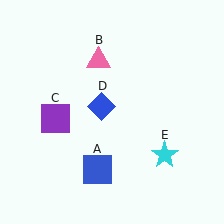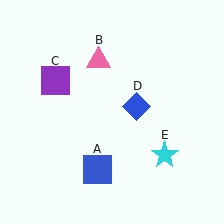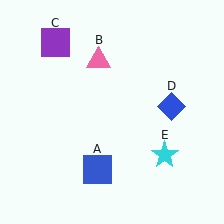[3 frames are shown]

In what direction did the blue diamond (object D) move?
The blue diamond (object D) moved right.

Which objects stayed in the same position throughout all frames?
Blue square (object A) and pink triangle (object B) and cyan star (object E) remained stationary.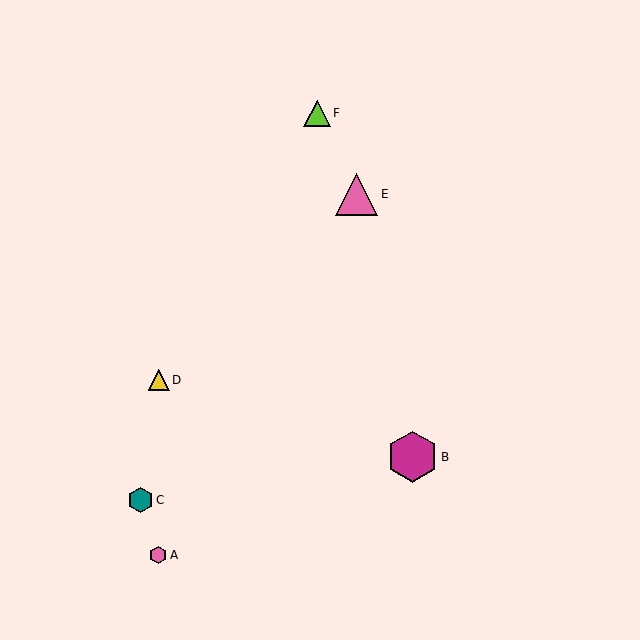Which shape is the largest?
The magenta hexagon (labeled B) is the largest.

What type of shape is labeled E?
Shape E is a pink triangle.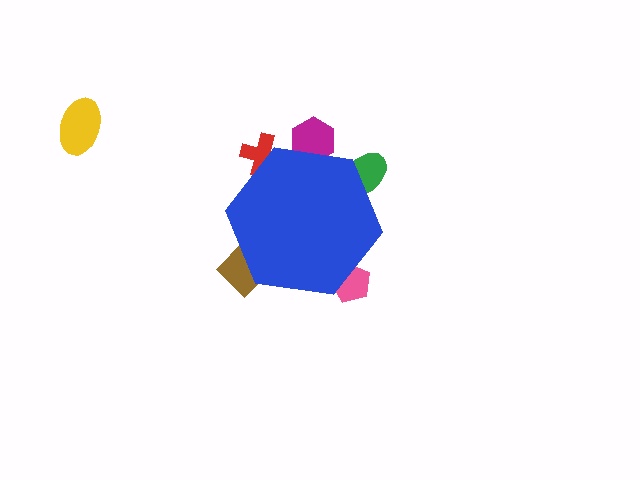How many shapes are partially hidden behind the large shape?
5 shapes are partially hidden.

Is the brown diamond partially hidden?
Yes, the brown diamond is partially hidden behind the blue hexagon.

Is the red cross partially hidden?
Yes, the red cross is partially hidden behind the blue hexagon.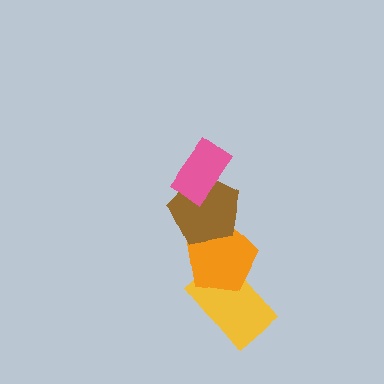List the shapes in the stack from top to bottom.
From top to bottom: the pink rectangle, the brown pentagon, the orange pentagon, the yellow rectangle.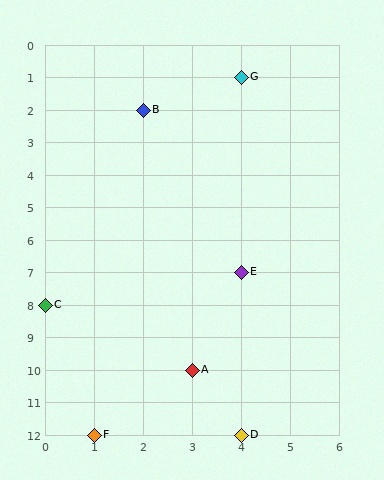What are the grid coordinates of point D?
Point D is at grid coordinates (4, 12).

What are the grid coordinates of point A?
Point A is at grid coordinates (3, 10).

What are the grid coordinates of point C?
Point C is at grid coordinates (0, 8).